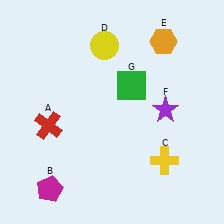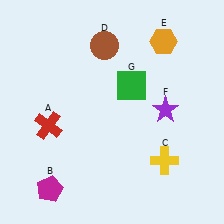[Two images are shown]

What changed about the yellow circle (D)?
In Image 1, D is yellow. In Image 2, it changed to brown.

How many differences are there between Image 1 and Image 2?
There is 1 difference between the two images.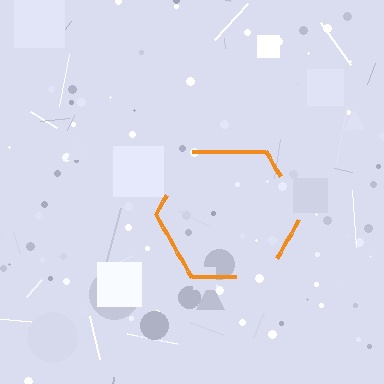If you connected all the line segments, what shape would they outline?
They would outline a hexagon.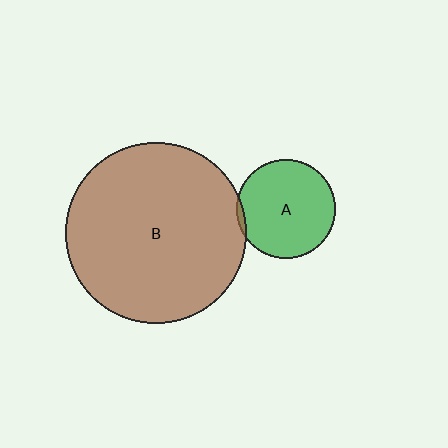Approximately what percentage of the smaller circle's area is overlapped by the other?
Approximately 5%.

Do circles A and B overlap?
Yes.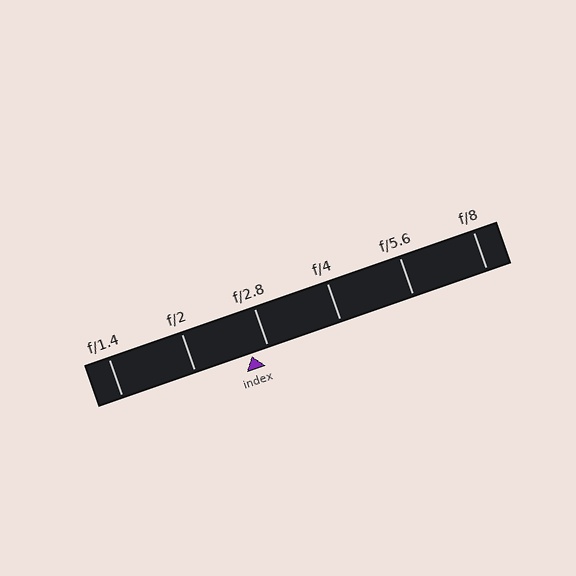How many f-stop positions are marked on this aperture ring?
There are 6 f-stop positions marked.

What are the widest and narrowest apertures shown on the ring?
The widest aperture shown is f/1.4 and the narrowest is f/8.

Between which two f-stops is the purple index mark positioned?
The index mark is between f/2 and f/2.8.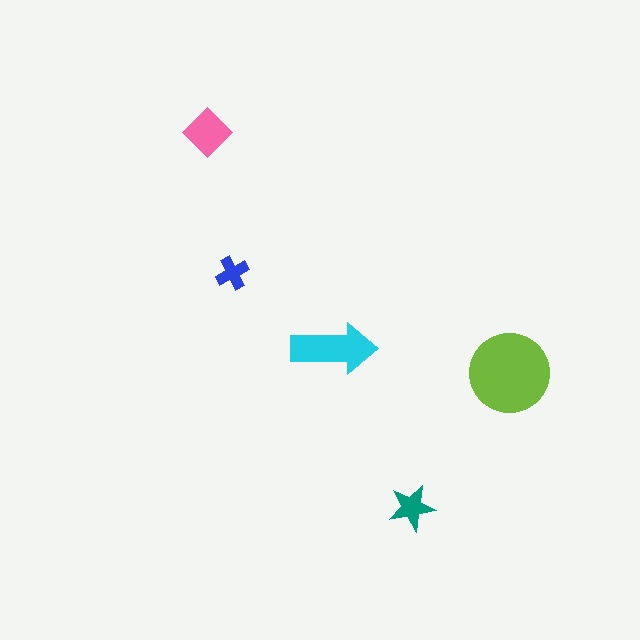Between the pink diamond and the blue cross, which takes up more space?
The pink diamond.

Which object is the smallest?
The blue cross.